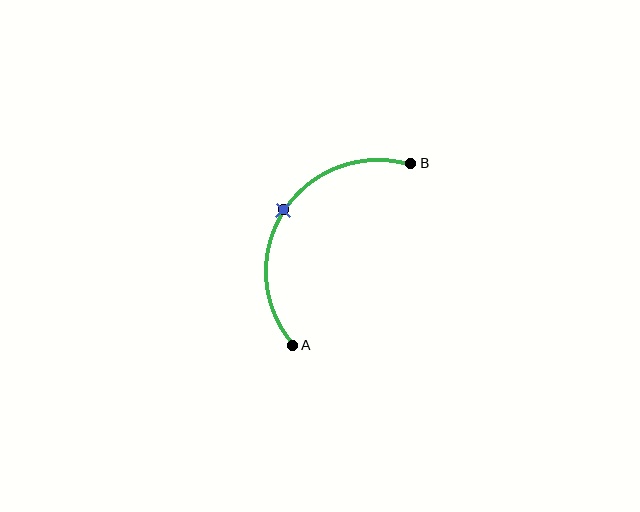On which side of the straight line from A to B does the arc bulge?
The arc bulges to the left of the straight line connecting A and B.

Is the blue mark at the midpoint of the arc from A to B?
Yes. The blue mark lies on the arc at equal arc-length from both A and B — it is the arc midpoint.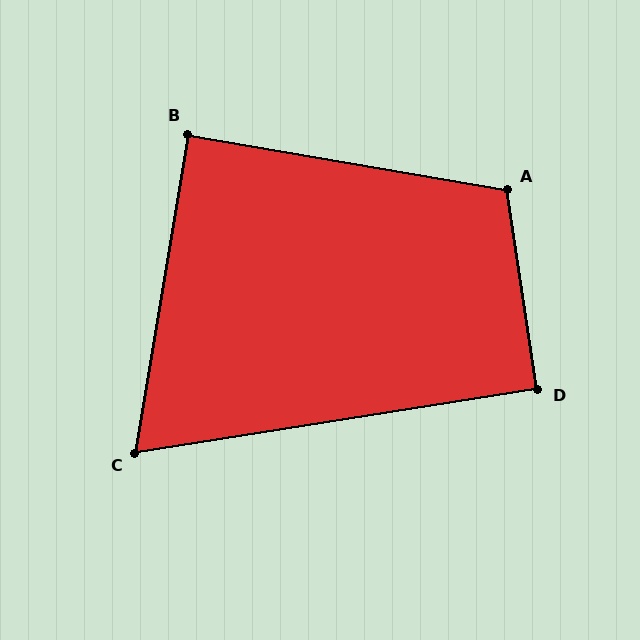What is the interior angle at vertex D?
Approximately 90 degrees (approximately right).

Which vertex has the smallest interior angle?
C, at approximately 72 degrees.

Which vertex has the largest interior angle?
A, at approximately 108 degrees.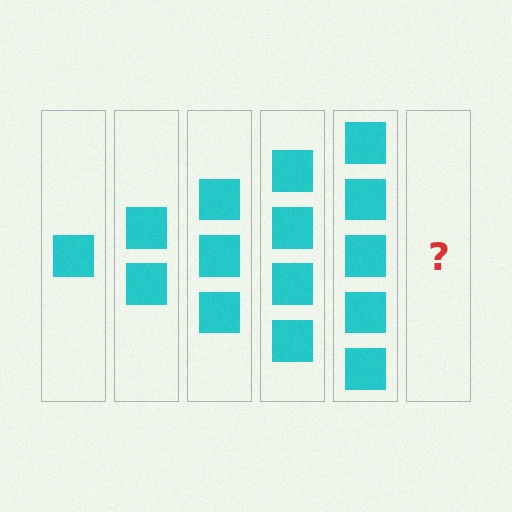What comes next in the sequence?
The next element should be 6 squares.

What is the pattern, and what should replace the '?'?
The pattern is that each step adds one more square. The '?' should be 6 squares.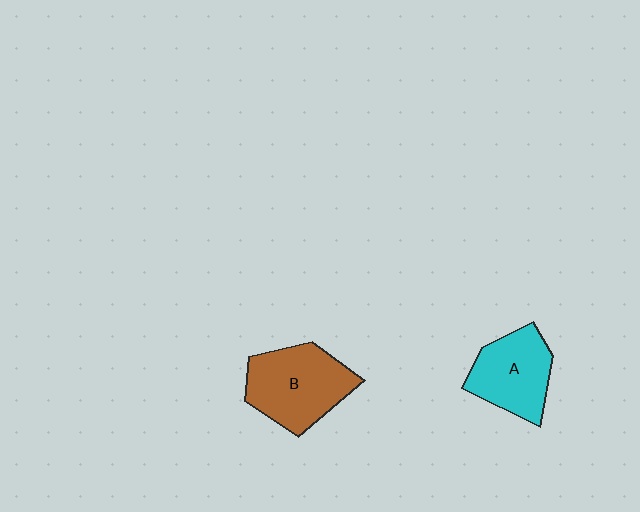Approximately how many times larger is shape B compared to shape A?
Approximately 1.2 times.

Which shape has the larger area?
Shape B (brown).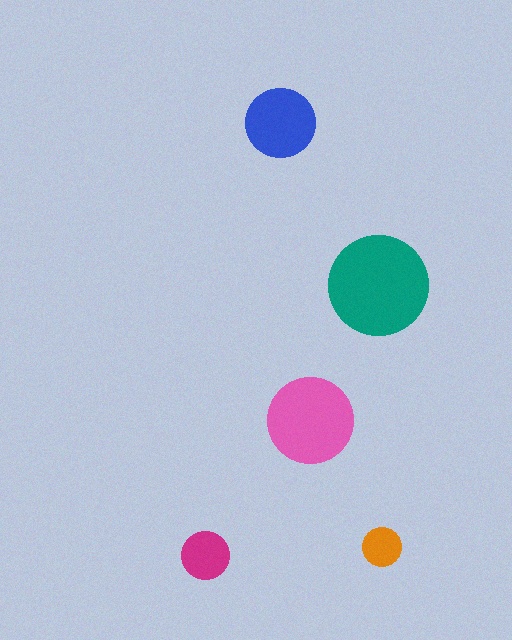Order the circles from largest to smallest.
the teal one, the pink one, the blue one, the magenta one, the orange one.